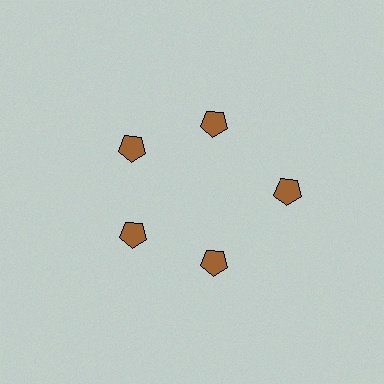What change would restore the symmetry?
The symmetry would be restored by moving it inward, back onto the ring so that all 5 pentagons sit at equal angles and equal distance from the center.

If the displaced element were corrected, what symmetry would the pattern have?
It would have 5-fold rotational symmetry — the pattern would map onto itself every 72 degrees.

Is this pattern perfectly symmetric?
No. The 5 brown pentagons are arranged in a ring, but one element near the 3 o'clock position is pushed outward from the center, breaking the 5-fold rotational symmetry.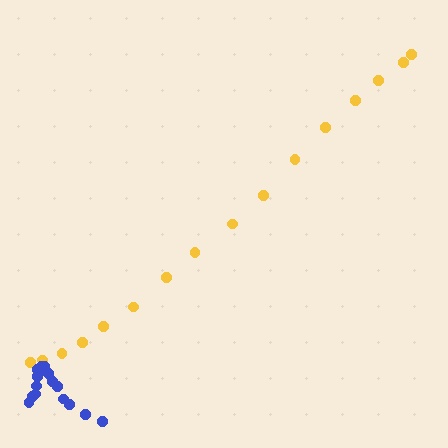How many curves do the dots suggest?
There are 2 distinct paths.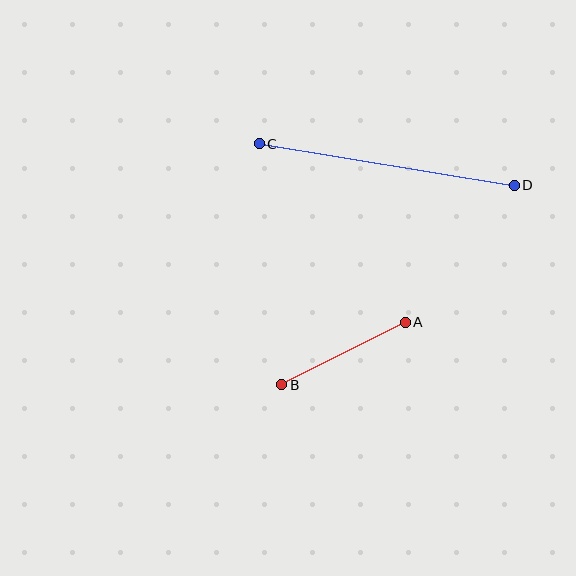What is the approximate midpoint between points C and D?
The midpoint is at approximately (387, 165) pixels.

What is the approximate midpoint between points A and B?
The midpoint is at approximately (344, 354) pixels.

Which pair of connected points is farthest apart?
Points C and D are farthest apart.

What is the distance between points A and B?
The distance is approximately 138 pixels.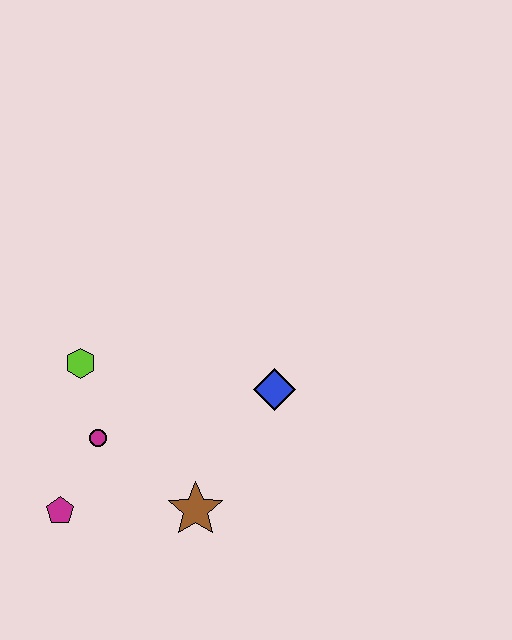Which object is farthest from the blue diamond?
The magenta pentagon is farthest from the blue diamond.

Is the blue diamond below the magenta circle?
No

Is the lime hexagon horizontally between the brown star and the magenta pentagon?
Yes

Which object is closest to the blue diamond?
The brown star is closest to the blue diamond.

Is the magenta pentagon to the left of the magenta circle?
Yes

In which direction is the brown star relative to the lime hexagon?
The brown star is below the lime hexagon.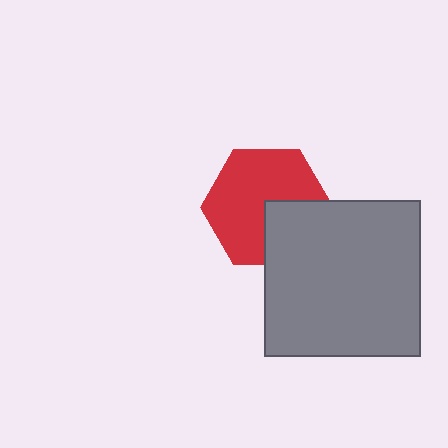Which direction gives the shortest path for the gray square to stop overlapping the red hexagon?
Moving toward the lower-right gives the shortest separation.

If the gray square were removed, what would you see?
You would see the complete red hexagon.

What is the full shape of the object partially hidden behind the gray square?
The partially hidden object is a red hexagon.